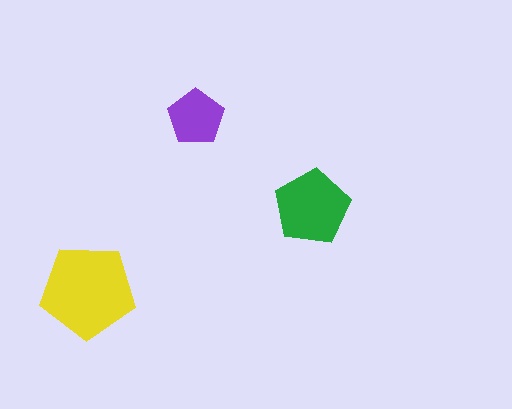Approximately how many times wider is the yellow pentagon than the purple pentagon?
About 1.5 times wider.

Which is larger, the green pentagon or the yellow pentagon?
The yellow one.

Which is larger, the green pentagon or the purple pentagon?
The green one.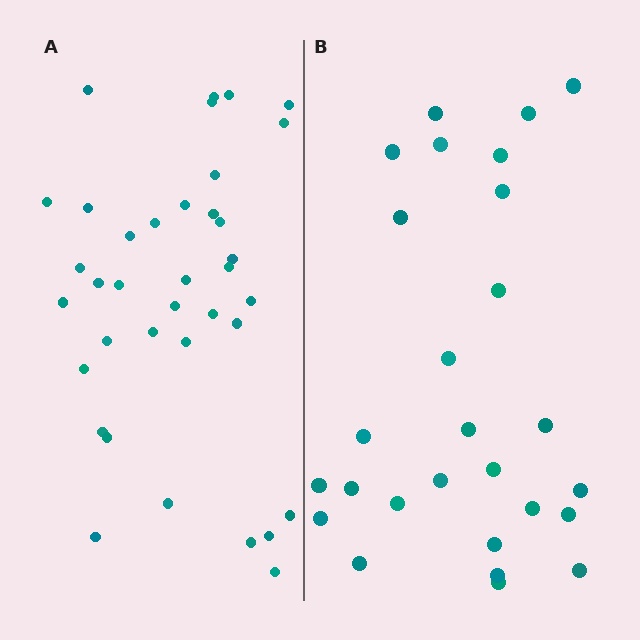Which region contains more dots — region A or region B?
Region A (the left region) has more dots.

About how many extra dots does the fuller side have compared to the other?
Region A has roughly 10 or so more dots than region B.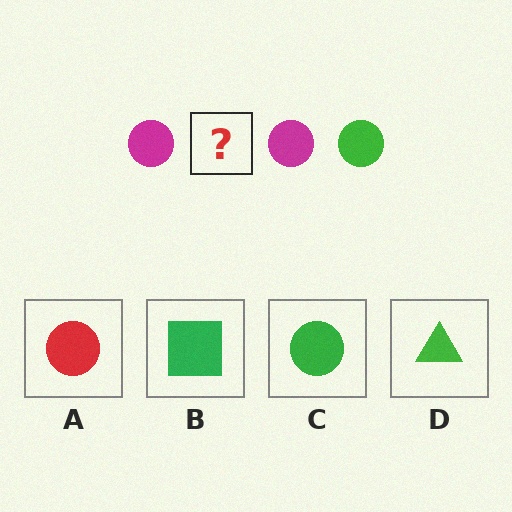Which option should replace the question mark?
Option C.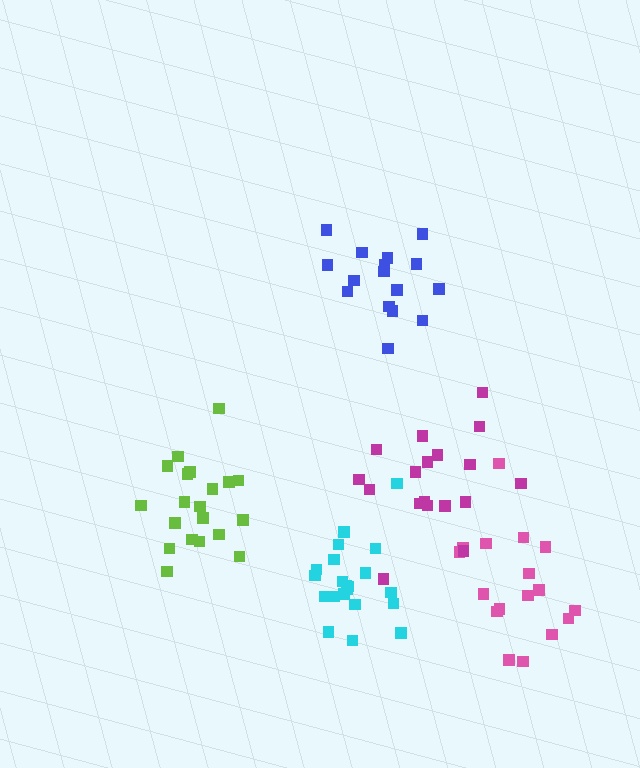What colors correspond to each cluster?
The clusters are colored: lime, pink, blue, cyan, magenta.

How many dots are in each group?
Group 1: 20 dots, Group 2: 17 dots, Group 3: 16 dots, Group 4: 21 dots, Group 5: 18 dots (92 total).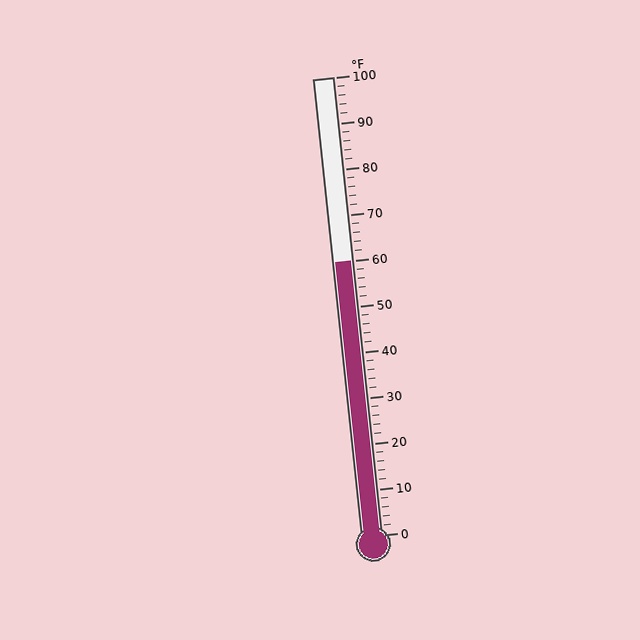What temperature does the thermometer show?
The thermometer shows approximately 60°F.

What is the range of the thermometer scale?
The thermometer scale ranges from 0°F to 100°F.